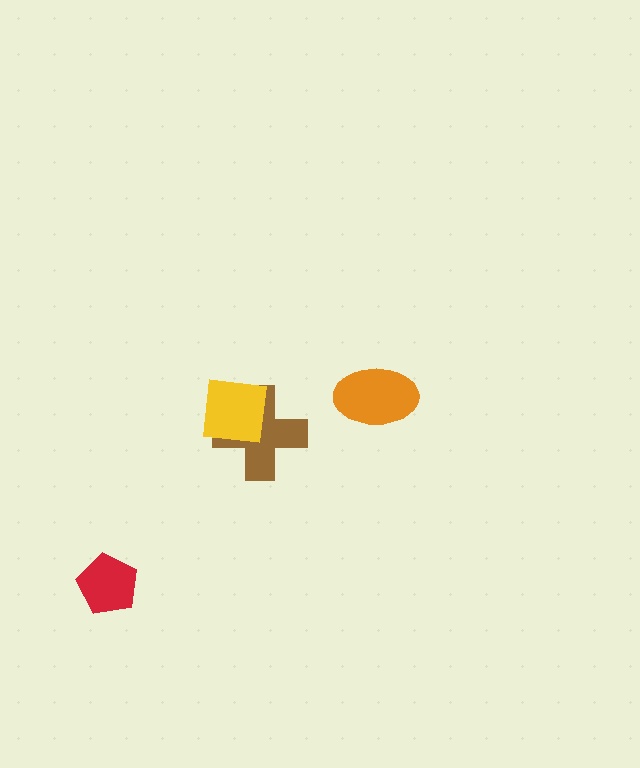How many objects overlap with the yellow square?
1 object overlaps with the yellow square.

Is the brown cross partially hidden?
Yes, it is partially covered by another shape.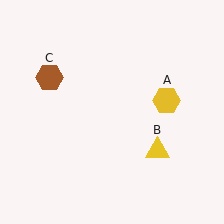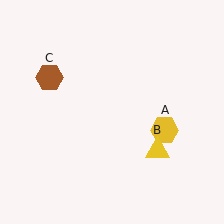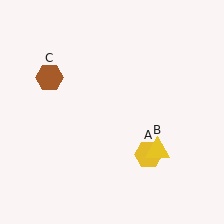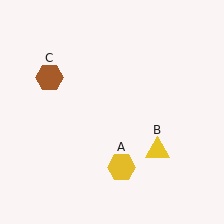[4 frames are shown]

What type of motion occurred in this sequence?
The yellow hexagon (object A) rotated clockwise around the center of the scene.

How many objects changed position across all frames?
1 object changed position: yellow hexagon (object A).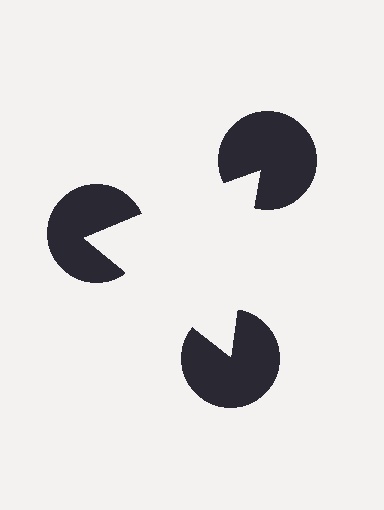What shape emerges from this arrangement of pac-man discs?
An illusory triangle — its edges are inferred from the aligned wedge cuts in the pac-man discs, not physically drawn.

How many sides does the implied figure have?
3 sides.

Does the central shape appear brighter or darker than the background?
It typically appears slightly brighter than the background, even though no actual brightness change is drawn.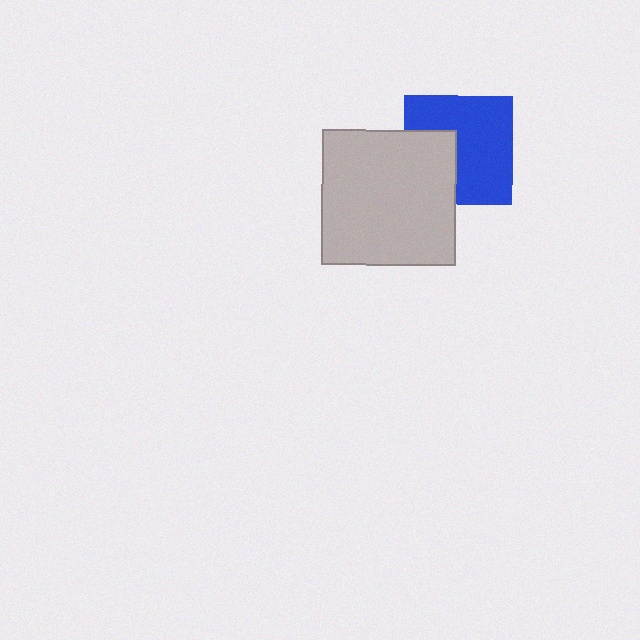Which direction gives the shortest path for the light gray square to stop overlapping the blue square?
Moving left gives the shortest separation.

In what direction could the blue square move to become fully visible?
The blue square could move right. That would shift it out from behind the light gray square entirely.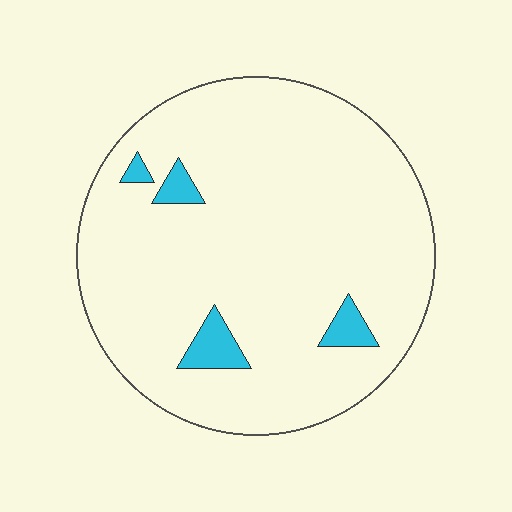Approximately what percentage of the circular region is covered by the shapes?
Approximately 5%.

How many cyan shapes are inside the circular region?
4.